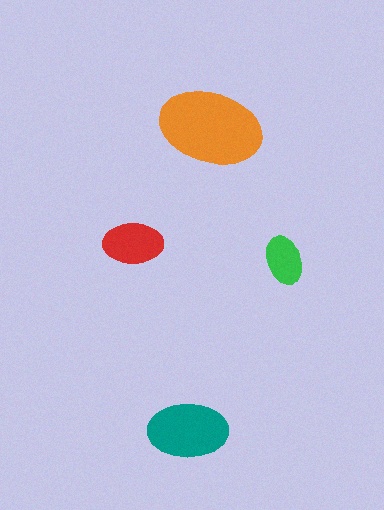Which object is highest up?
The orange ellipse is topmost.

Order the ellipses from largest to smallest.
the orange one, the teal one, the red one, the green one.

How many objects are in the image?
There are 4 objects in the image.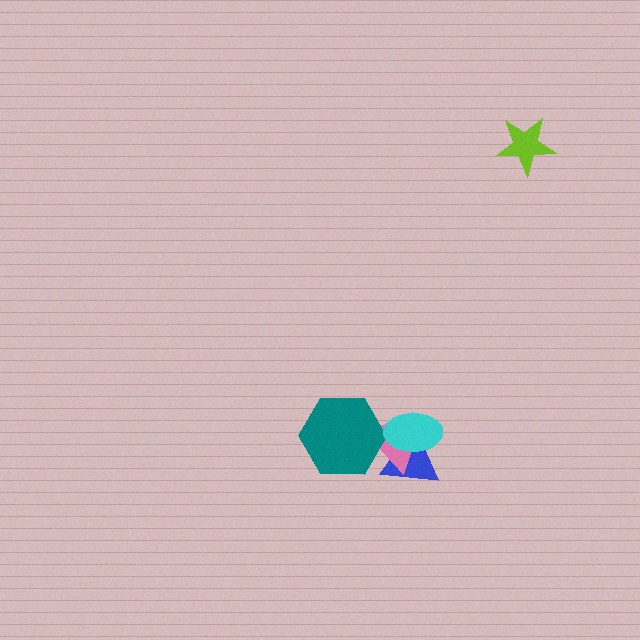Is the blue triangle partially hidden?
Yes, it is partially covered by another shape.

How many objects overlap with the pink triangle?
3 objects overlap with the pink triangle.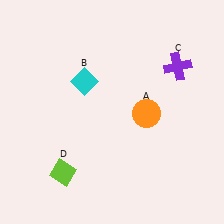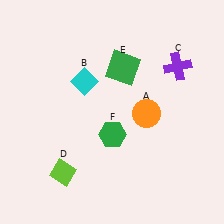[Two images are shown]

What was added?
A green square (E), a green hexagon (F) were added in Image 2.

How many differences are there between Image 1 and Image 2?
There are 2 differences between the two images.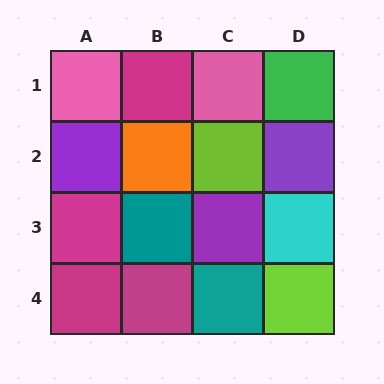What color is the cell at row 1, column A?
Pink.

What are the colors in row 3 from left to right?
Magenta, teal, purple, cyan.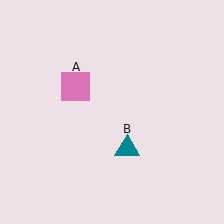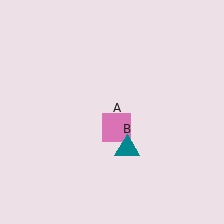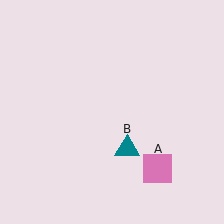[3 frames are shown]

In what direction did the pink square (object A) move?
The pink square (object A) moved down and to the right.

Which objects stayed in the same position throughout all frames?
Teal triangle (object B) remained stationary.